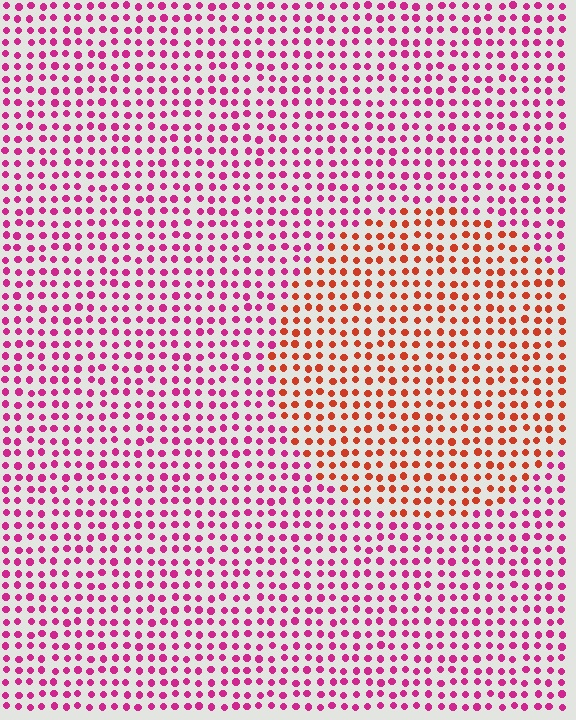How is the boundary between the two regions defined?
The boundary is defined purely by a slight shift in hue (about 45 degrees). Spacing, size, and orientation are identical on both sides.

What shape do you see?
I see a circle.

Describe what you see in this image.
The image is filled with small magenta elements in a uniform arrangement. A circle-shaped region is visible where the elements are tinted to a slightly different hue, forming a subtle color boundary.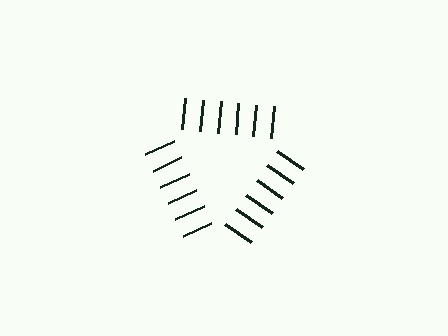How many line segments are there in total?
18 — 6 along each of the 3 edges.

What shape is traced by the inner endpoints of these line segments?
An illusory triangle — the line segments terminate on its edges but no continuous stroke is drawn.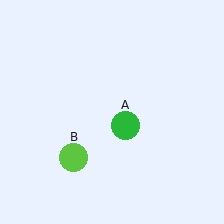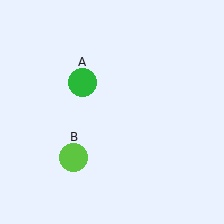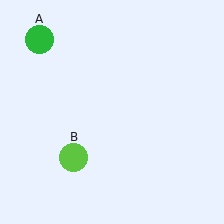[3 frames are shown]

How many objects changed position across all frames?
1 object changed position: green circle (object A).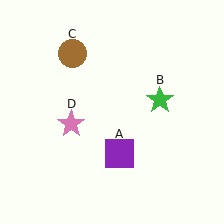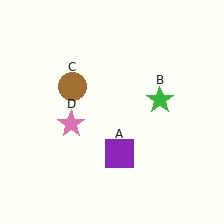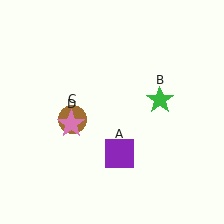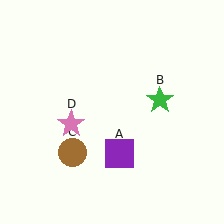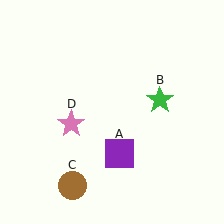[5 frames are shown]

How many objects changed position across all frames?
1 object changed position: brown circle (object C).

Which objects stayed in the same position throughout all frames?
Purple square (object A) and green star (object B) and pink star (object D) remained stationary.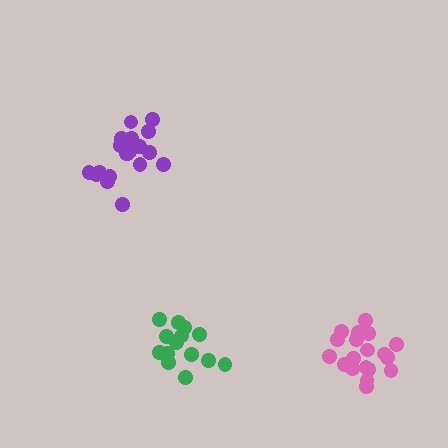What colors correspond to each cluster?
The clusters are colored: purple, green, pink.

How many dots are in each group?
Group 1: 20 dots, Group 2: 14 dots, Group 3: 20 dots (54 total).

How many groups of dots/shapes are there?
There are 3 groups.